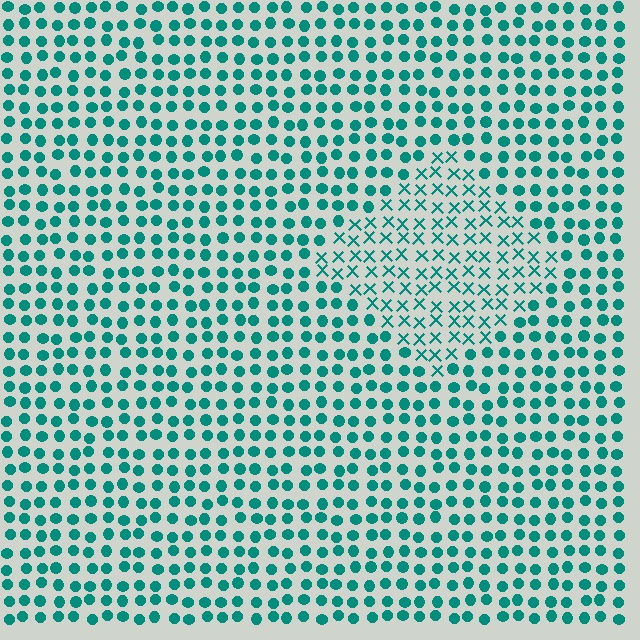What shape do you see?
I see a diamond.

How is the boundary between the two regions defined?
The boundary is defined by a change in element shape: X marks inside vs. circles outside. All elements share the same color and spacing.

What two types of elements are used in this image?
The image uses X marks inside the diamond region and circles outside it.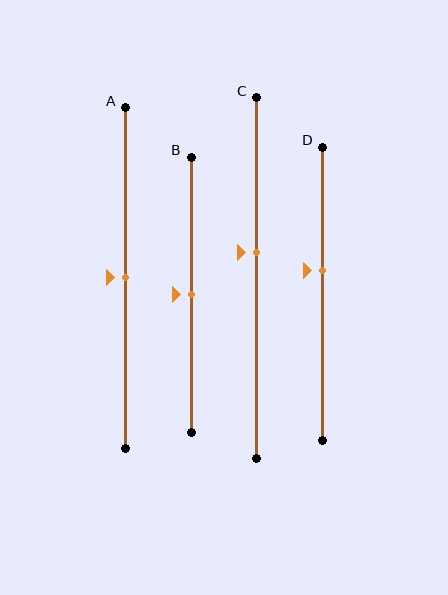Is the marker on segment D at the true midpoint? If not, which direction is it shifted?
No, the marker on segment D is shifted upward by about 8% of the segment length.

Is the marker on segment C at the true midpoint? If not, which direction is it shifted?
No, the marker on segment C is shifted upward by about 7% of the segment length.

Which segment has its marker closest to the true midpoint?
Segment A has its marker closest to the true midpoint.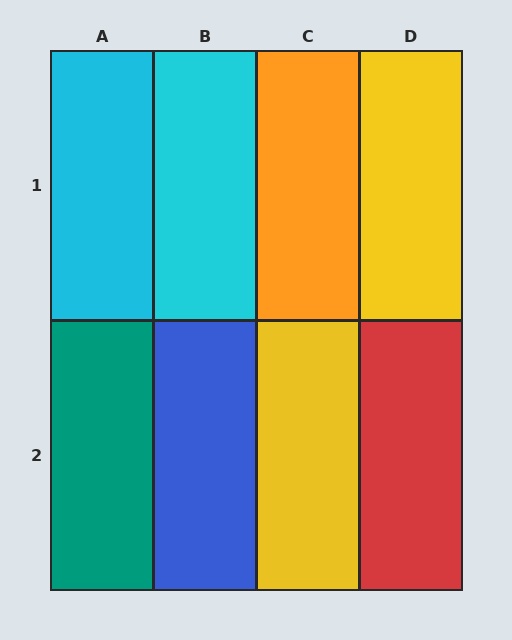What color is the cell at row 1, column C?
Orange.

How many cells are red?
1 cell is red.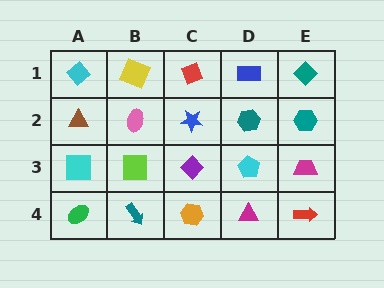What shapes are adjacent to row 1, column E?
A teal hexagon (row 2, column E), a blue rectangle (row 1, column D).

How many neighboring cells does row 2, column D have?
4.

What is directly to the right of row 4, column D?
A red arrow.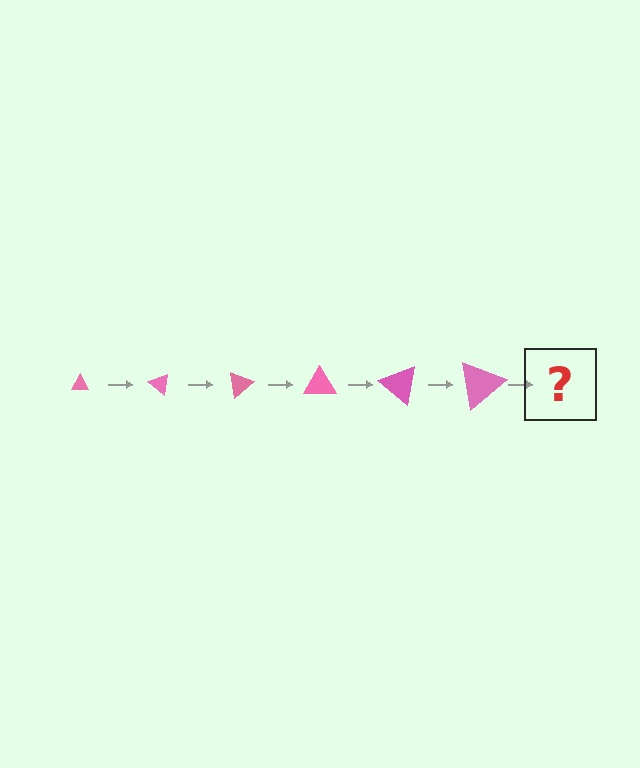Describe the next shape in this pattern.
It should be a triangle, larger than the previous one and rotated 240 degrees from the start.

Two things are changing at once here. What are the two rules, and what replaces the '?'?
The two rules are that the triangle grows larger each step and it rotates 40 degrees each step. The '?' should be a triangle, larger than the previous one and rotated 240 degrees from the start.